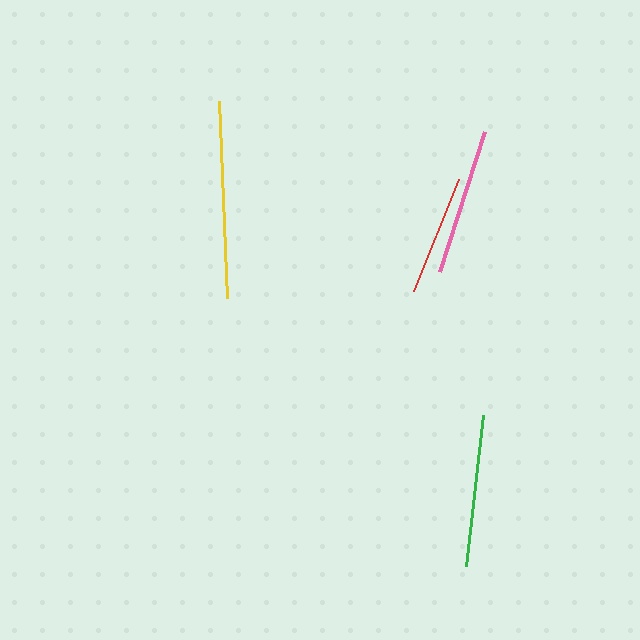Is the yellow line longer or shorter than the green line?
The yellow line is longer than the green line.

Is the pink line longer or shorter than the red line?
The pink line is longer than the red line.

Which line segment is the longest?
The yellow line is the longest at approximately 198 pixels.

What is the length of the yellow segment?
The yellow segment is approximately 198 pixels long.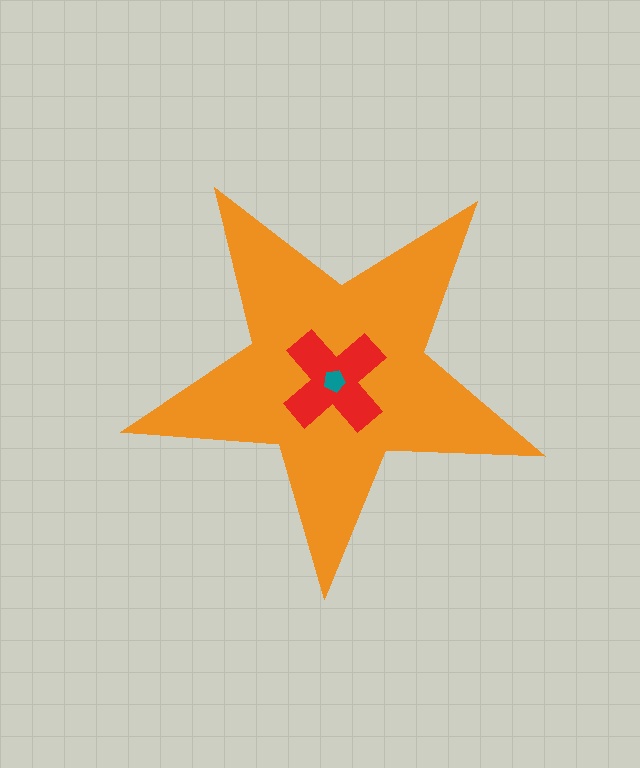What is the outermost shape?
The orange star.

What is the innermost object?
The teal pentagon.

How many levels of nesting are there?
3.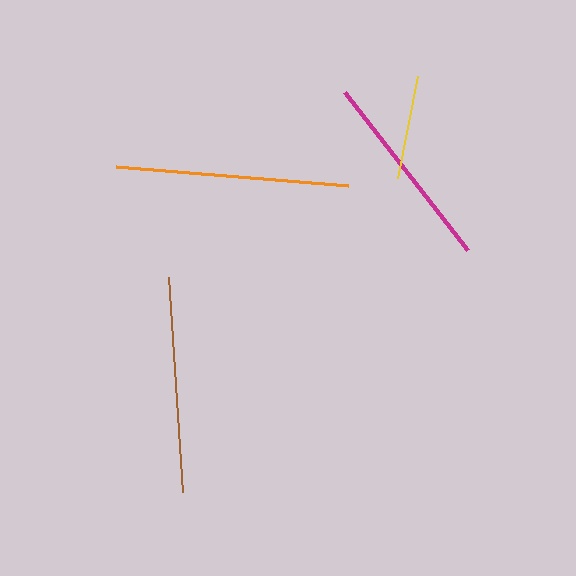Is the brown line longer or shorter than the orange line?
The orange line is longer than the brown line.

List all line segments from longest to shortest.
From longest to shortest: orange, brown, magenta, yellow.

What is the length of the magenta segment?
The magenta segment is approximately 201 pixels long.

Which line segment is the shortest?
The yellow line is the shortest at approximately 104 pixels.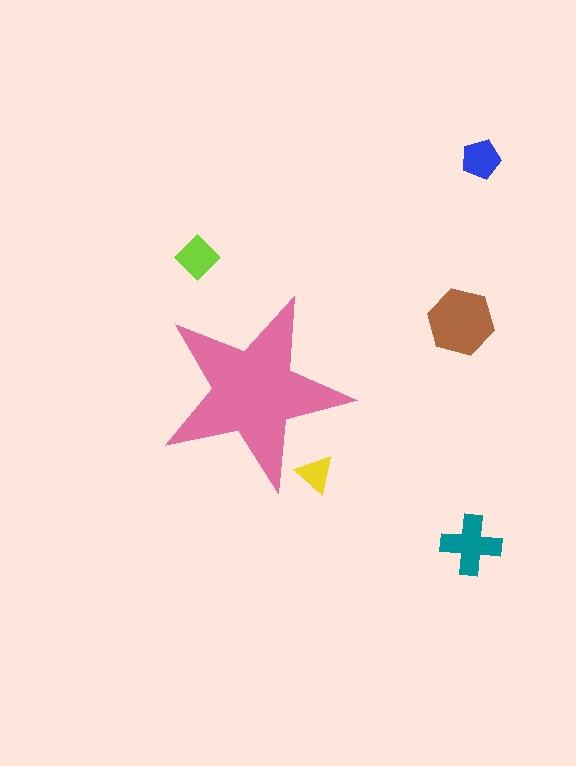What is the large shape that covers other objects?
A pink star.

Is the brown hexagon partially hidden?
No, the brown hexagon is fully visible.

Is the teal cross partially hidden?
No, the teal cross is fully visible.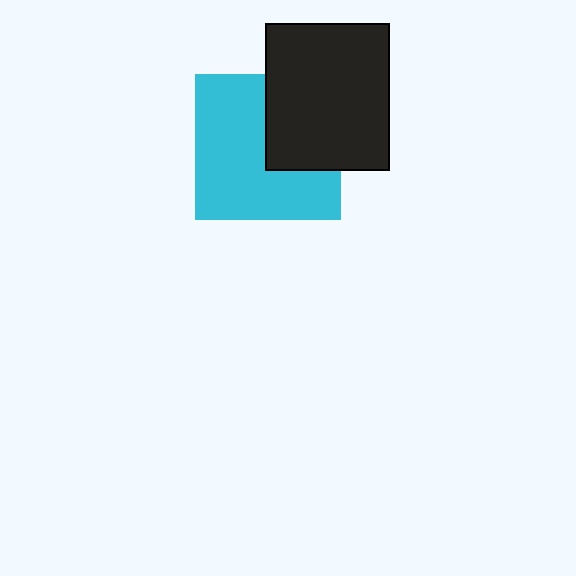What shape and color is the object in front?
The object in front is a black rectangle.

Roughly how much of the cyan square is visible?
Most of it is visible (roughly 65%).